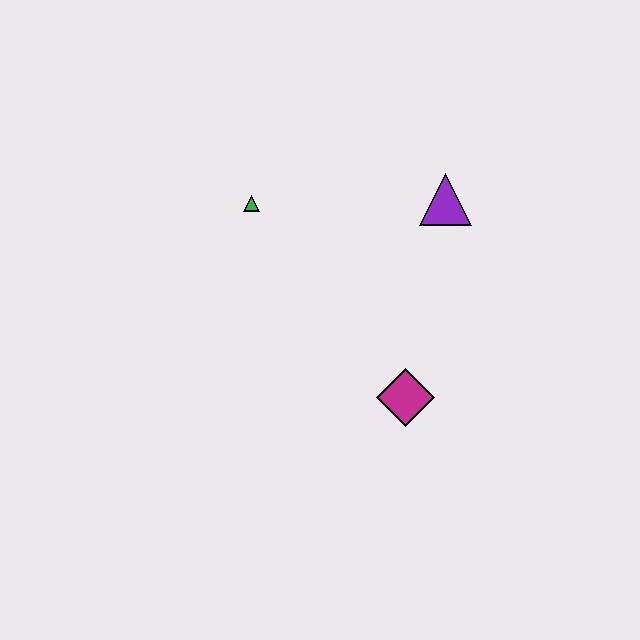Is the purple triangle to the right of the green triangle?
Yes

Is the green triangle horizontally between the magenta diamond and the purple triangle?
No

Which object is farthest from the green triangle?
The magenta diamond is farthest from the green triangle.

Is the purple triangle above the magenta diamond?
Yes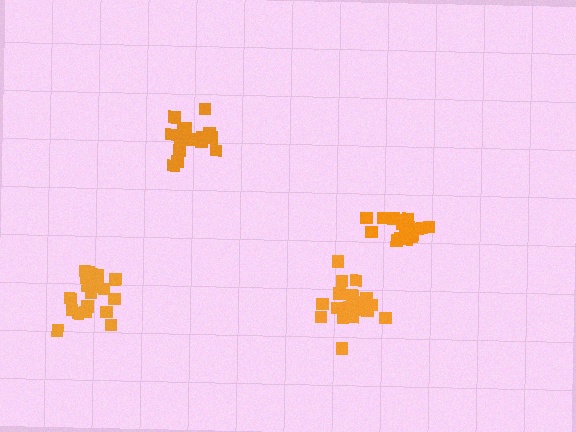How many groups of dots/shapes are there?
There are 4 groups.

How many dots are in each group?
Group 1: 21 dots, Group 2: 18 dots, Group 3: 21 dots, Group 4: 16 dots (76 total).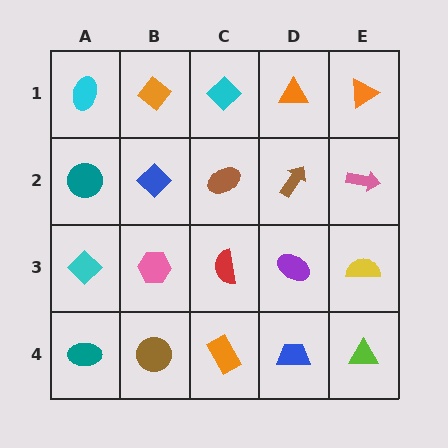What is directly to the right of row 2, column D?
A pink arrow.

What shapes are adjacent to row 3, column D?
A brown arrow (row 2, column D), a blue trapezoid (row 4, column D), a red semicircle (row 3, column C), a yellow semicircle (row 3, column E).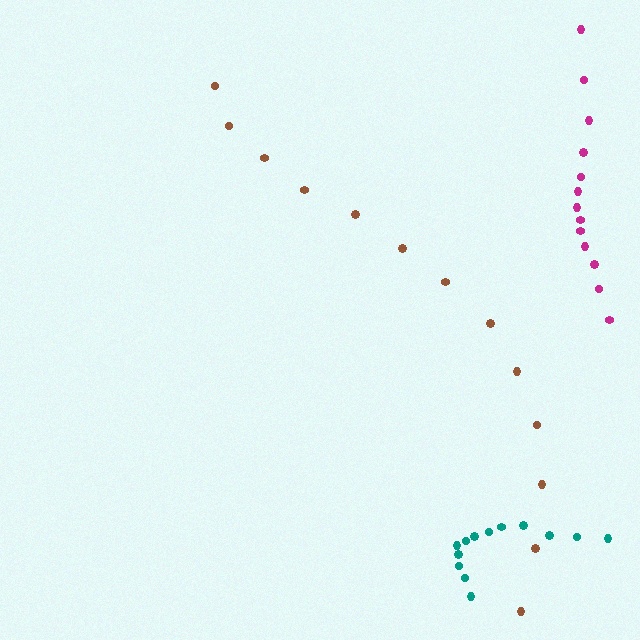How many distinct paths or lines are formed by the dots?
There are 3 distinct paths.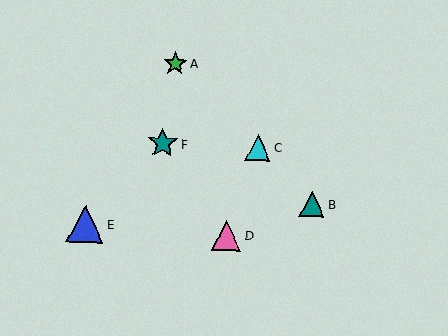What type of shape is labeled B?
Shape B is a teal triangle.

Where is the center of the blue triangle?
The center of the blue triangle is at (85, 224).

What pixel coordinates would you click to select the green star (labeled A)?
Click at (175, 64) to select the green star A.